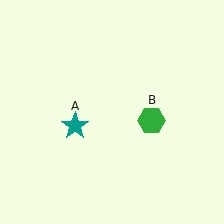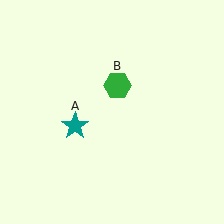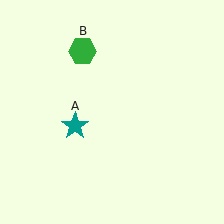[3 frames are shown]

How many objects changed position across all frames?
1 object changed position: green hexagon (object B).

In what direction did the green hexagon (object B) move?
The green hexagon (object B) moved up and to the left.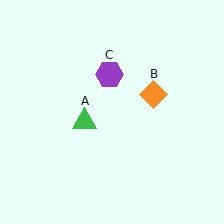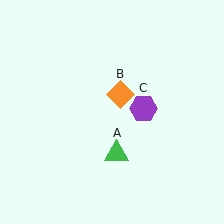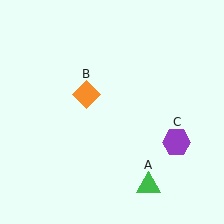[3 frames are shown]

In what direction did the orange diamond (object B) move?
The orange diamond (object B) moved left.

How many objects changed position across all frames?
3 objects changed position: green triangle (object A), orange diamond (object B), purple hexagon (object C).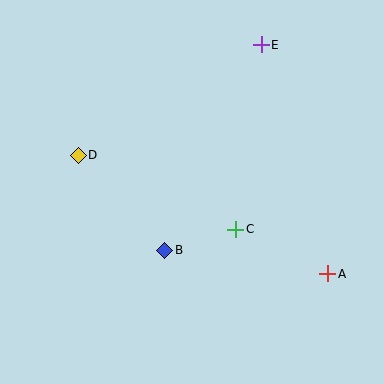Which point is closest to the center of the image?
Point C at (236, 229) is closest to the center.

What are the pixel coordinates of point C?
Point C is at (236, 229).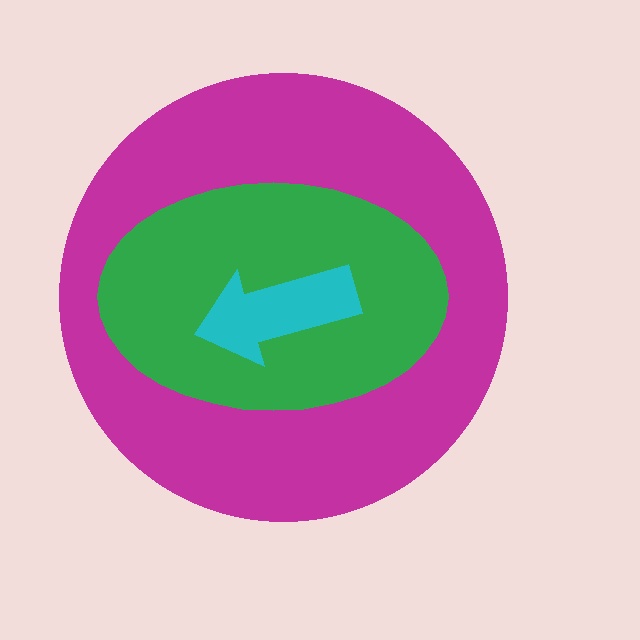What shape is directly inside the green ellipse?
The cyan arrow.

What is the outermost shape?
The magenta circle.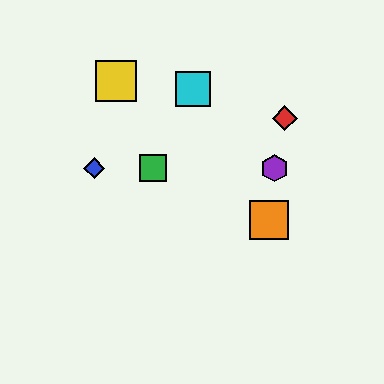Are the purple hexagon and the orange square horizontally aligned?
No, the purple hexagon is at y≈168 and the orange square is at y≈220.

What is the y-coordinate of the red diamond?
The red diamond is at y≈118.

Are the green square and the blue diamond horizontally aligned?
Yes, both are at y≈168.